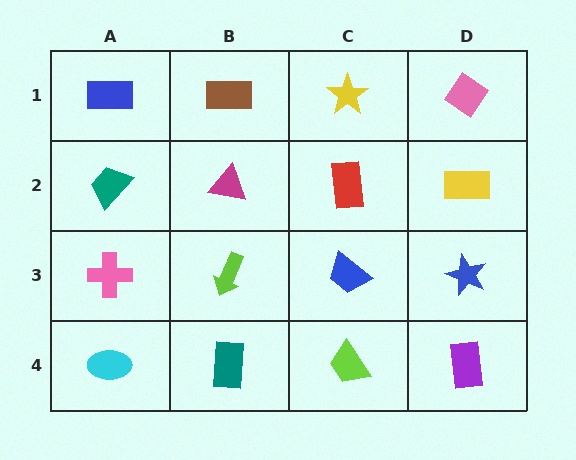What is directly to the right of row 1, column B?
A yellow star.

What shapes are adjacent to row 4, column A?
A pink cross (row 3, column A), a teal rectangle (row 4, column B).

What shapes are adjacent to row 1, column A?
A teal trapezoid (row 2, column A), a brown rectangle (row 1, column B).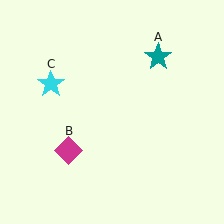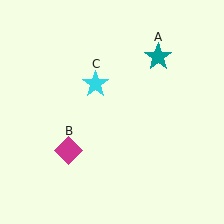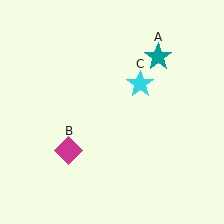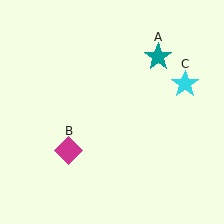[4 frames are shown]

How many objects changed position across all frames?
1 object changed position: cyan star (object C).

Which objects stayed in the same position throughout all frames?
Teal star (object A) and magenta diamond (object B) remained stationary.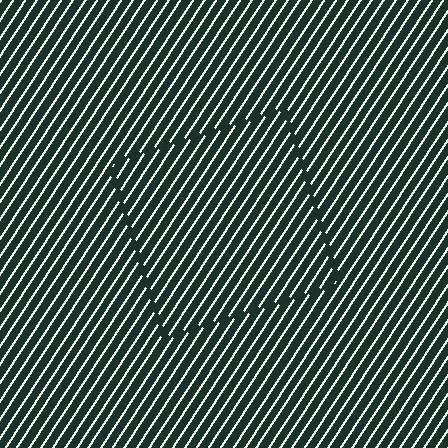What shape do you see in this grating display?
An illusory square. The interior of the shape contains the same grating, shifted by half a period — the contour is defined by the phase discontinuity where line-ends from the inner and outer gratings abut.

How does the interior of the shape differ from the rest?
The interior of the shape contains the same grating, shifted by half a period — the contour is defined by the phase discontinuity where line-ends from the inner and outer gratings abut.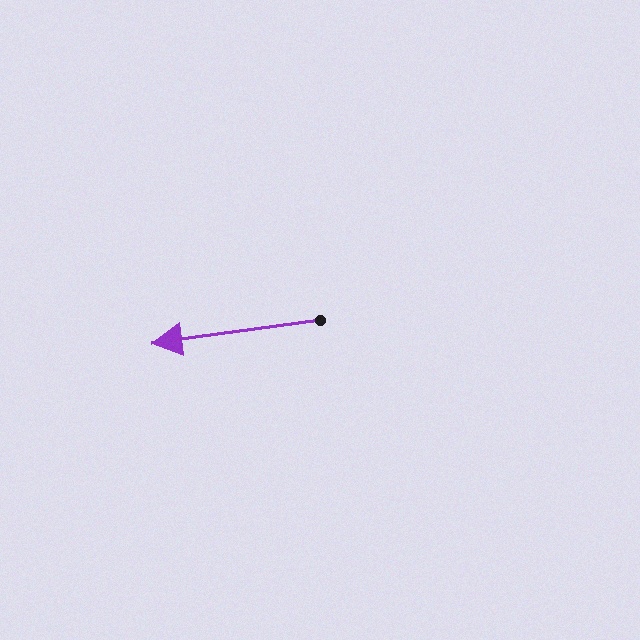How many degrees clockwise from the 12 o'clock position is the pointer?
Approximately 262 degrees.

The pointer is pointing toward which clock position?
Roughly 9 o'clock.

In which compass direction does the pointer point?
West.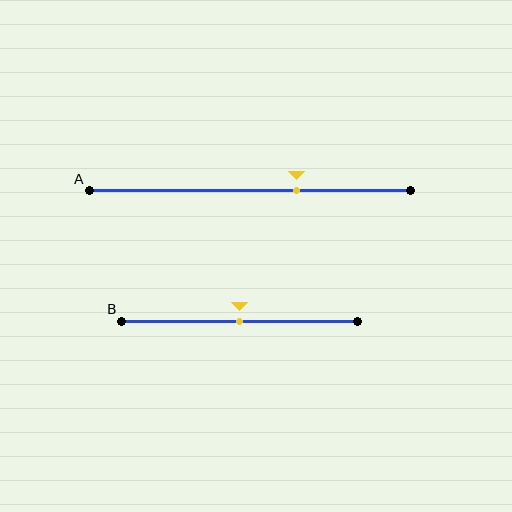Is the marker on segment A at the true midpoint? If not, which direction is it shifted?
No, the marker on segment A is shifted to the right by about 14% of the segment length.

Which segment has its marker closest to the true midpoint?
Segment B has its marker closest to the true midpoint.